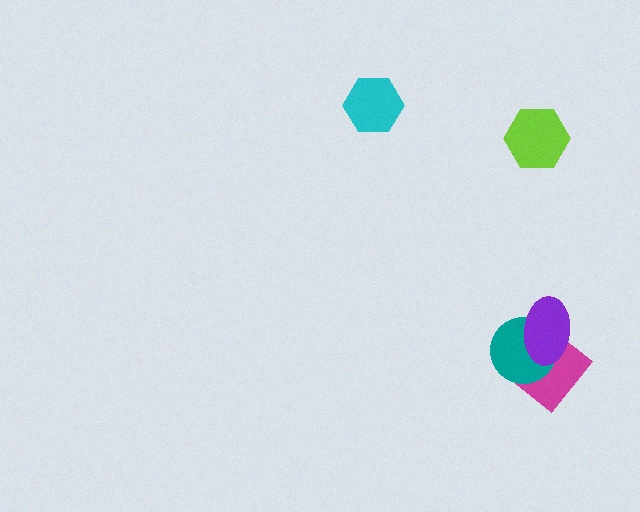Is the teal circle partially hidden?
Yes, it is partially covered by another shape.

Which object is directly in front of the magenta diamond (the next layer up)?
The teal circle is directly in front of the magenta diamond.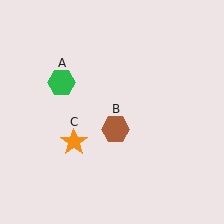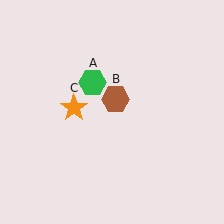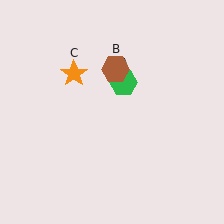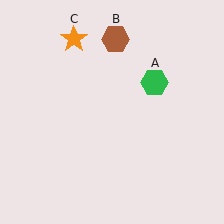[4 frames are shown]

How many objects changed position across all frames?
3 objects changed position: green hexagon (object A), brown hexagon (object B), orange star (object C).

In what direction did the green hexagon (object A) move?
The green hexagon (object A) moved right.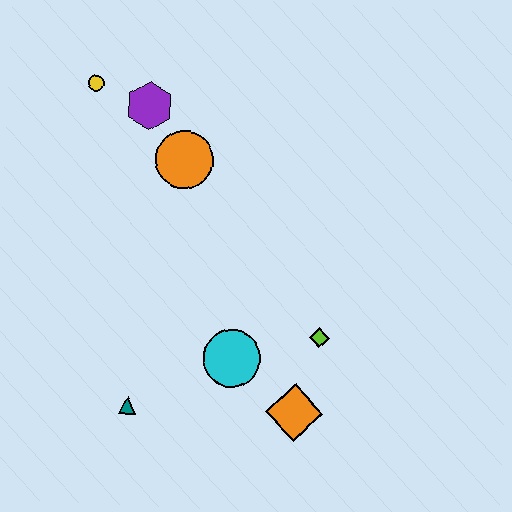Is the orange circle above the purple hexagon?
No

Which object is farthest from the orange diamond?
The yellow circle is farthest from the orange diamond.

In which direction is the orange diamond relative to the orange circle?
The orange diamond is below the orange circle.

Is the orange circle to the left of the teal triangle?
No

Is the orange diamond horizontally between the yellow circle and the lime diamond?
Yes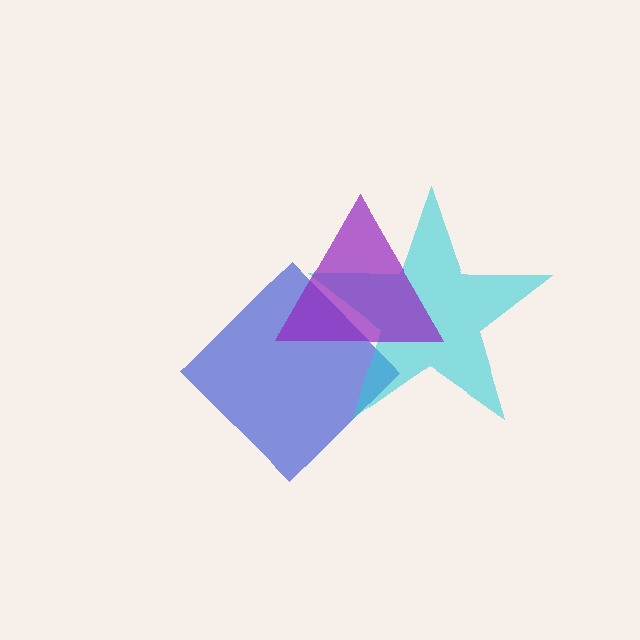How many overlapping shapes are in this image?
There are 3 overlapping shapes in the image.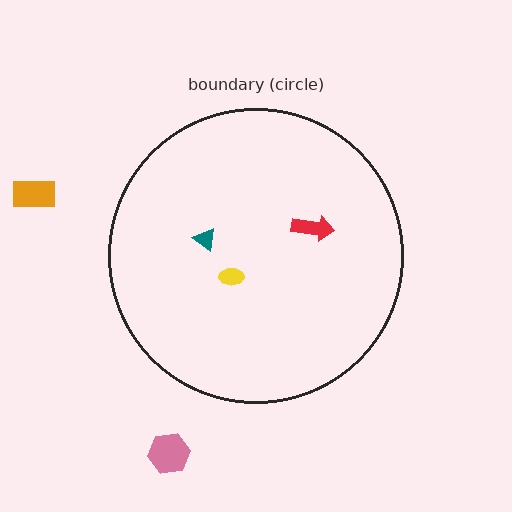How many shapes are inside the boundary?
3 inside, 2 outside.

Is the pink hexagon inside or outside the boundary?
Outside.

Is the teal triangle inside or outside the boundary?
Inside.